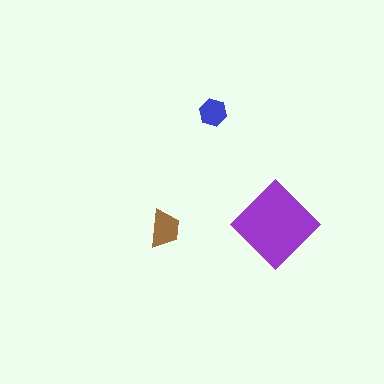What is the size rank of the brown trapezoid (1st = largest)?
2nd.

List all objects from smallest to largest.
The blue hexagon, the brown trapezoid, the purple diamond.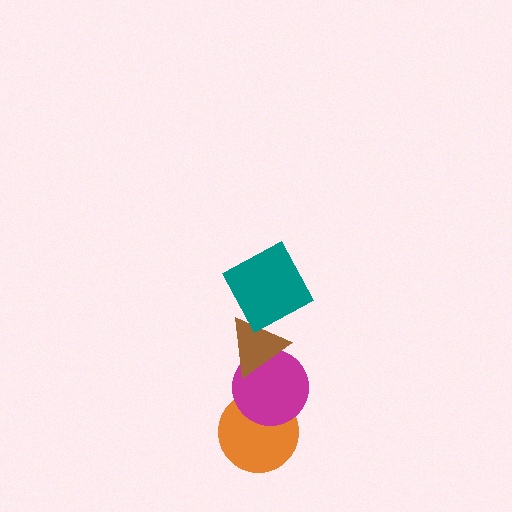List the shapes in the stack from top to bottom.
From top to bottom: the teal square, the brown triangle, the magenta circle, the orange circle.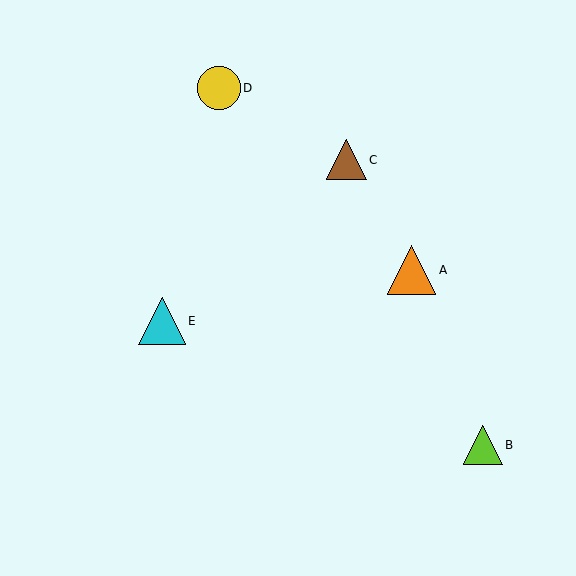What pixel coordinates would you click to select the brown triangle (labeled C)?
Click at (346, 160) to select the brown triangle C.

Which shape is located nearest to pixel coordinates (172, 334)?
The cyan triangle (labeled E) at (162, 321) is nearest to that location.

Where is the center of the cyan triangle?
The center of the cyan triangle is at (162, 321).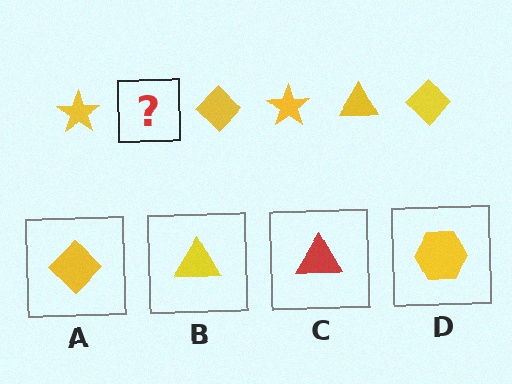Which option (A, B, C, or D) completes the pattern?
B.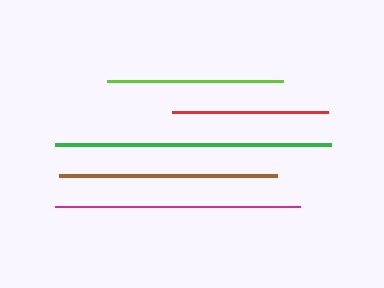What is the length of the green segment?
The green segment is approximately 275 pixels long.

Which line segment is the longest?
The green line is the longest at approximately 275 pixels.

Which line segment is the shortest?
The red line is the shortest at approximately 155 pixels.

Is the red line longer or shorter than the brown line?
The brown line is longer than the red line.